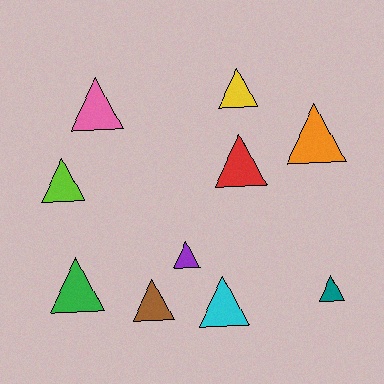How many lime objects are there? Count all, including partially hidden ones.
There is 1 lime object.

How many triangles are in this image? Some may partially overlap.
There are 10 triangles.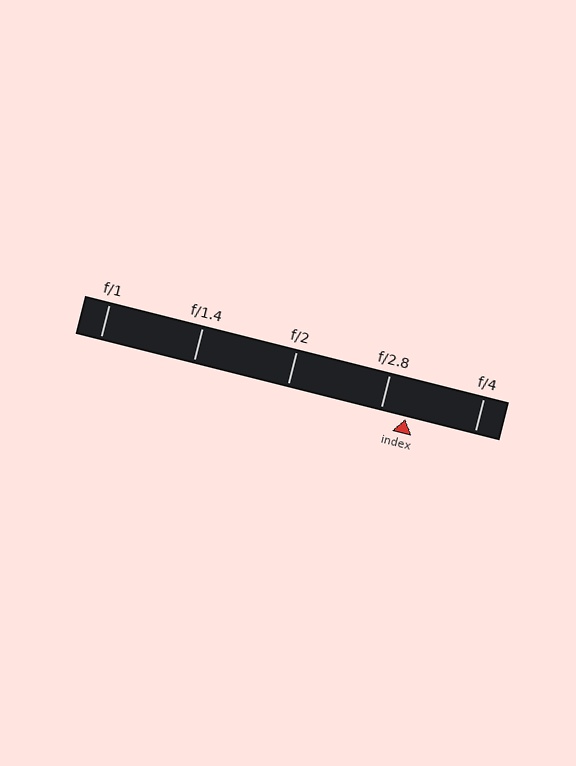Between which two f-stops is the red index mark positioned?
The index mark is between f/2.8 and f/4.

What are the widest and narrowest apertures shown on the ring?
The widest aperture shown is f/1 and the narrowest is f/4.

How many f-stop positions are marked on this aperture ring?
There are 5 f-stop positions marked.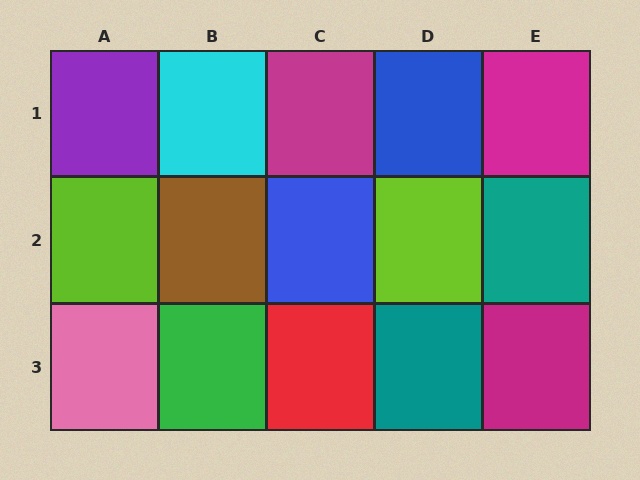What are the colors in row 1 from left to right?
Purple, cyan, magenta, blue, magenta.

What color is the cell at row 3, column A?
Pink.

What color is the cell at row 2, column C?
Blue.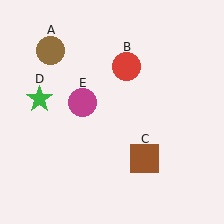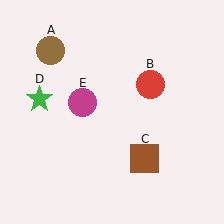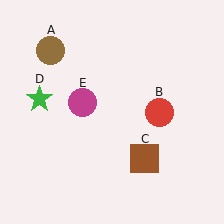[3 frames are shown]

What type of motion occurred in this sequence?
The red circle (object B) rotated clockwise around the center of the scene.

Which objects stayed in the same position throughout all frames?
Brown circle (object A) and brown square (object C) and green star (object D) and magenta circle (object E) remained stationary.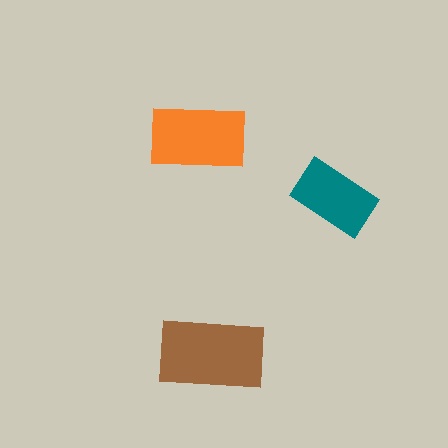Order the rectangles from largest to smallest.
the brown one, the orange one, the teal one.